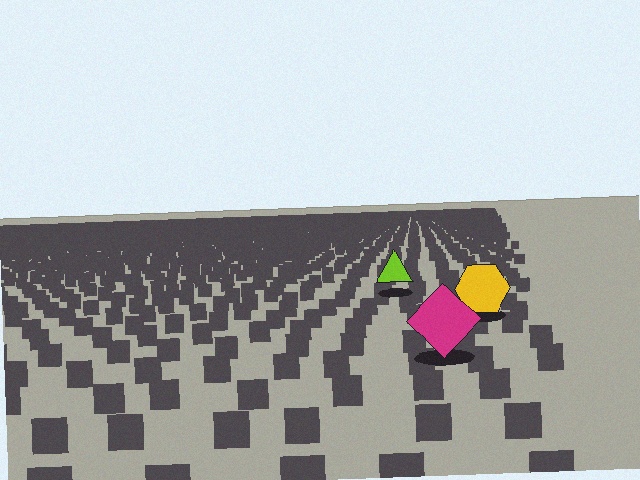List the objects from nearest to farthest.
From nearest to farthest: the magenta diamond, the yellow hexagon, the lime triangle.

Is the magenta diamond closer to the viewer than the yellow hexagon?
Yes. The magenta diamond is closer — you can tell from the texture gradient: the ground texture is coarser near it.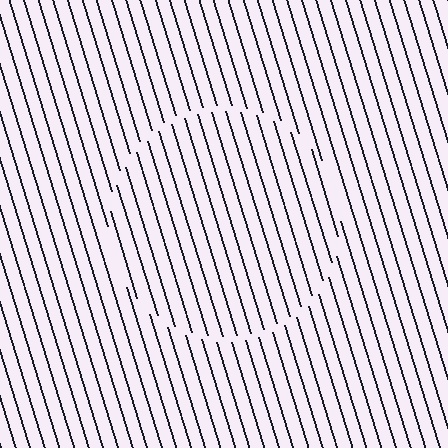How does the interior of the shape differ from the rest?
The interior of the shape contains the same grating, shifted by half a period — the contour is defined by the phase discontinuity where line-ends from the inner and outer gratings abut.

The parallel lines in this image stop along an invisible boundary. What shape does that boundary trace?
An illusory circle. The interior of the shape contains the same grating, shifted by half a period — the contour is defined by the phase discontinuity where line-ends from the inner and outer gratings abut.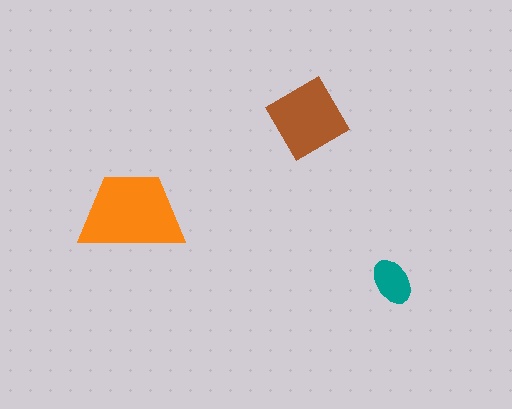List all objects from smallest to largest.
The teal ellipse, the brown diamond, the orange trapezoid.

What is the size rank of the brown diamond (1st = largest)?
2nd.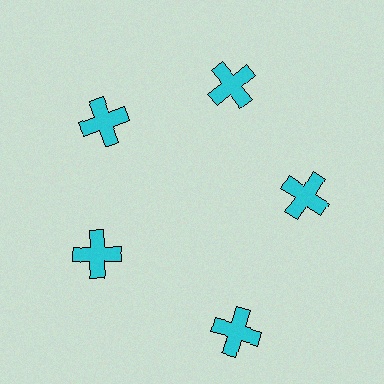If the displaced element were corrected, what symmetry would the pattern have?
It would have 5-fold rotational symmetry — the pattern would map onto itself every 72 degrees.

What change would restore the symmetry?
The symmetry would be restored by moving it inward, back onto the ring so that all 5 crosses sit at equal angles and equal distance from the center.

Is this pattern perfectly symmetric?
No. The 5 cyan crosses are arranged in a ring, but one element near the 5 o'clock position is pushed outward from the center, breaking the 5-fold rotational symmetry.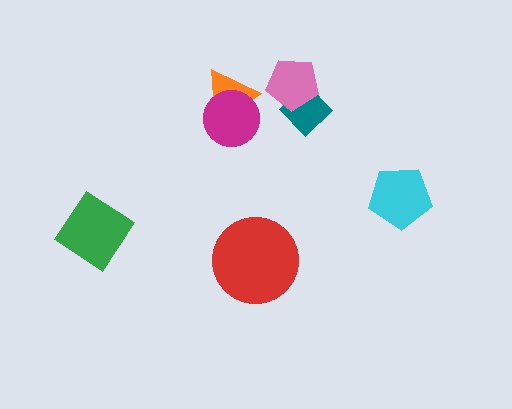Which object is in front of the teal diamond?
The pink pentagon is in front of the teal diamond.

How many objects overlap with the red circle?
0 objects overlap with the red circle.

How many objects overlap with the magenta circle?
1 object overlaps with the magenta circle.